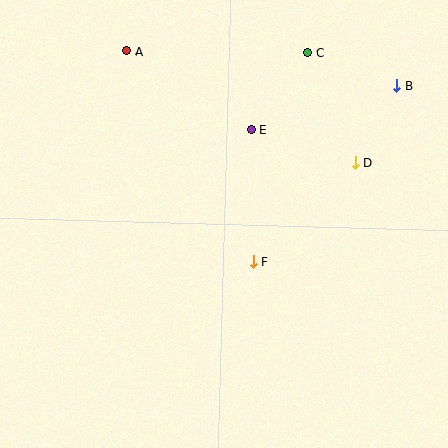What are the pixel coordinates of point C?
Point C is at (307, 53).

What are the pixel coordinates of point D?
Point D is at (355, 162).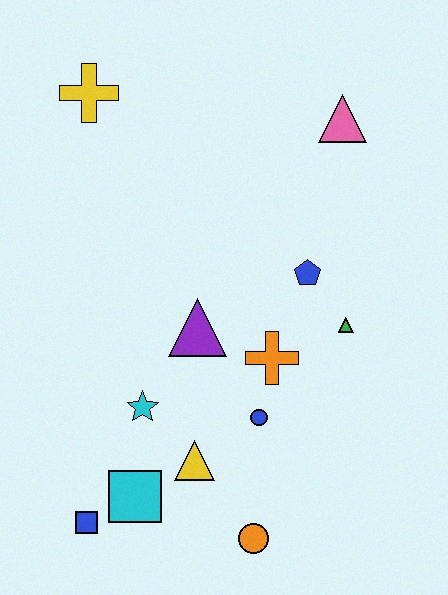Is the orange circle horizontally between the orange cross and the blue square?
Yes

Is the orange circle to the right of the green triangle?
No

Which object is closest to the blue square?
The cyan square is closest to the blue square.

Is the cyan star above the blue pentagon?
No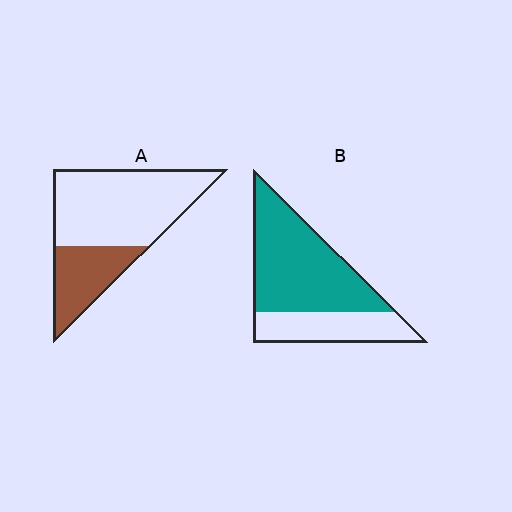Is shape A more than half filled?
No.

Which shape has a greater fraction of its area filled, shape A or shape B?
Shape B.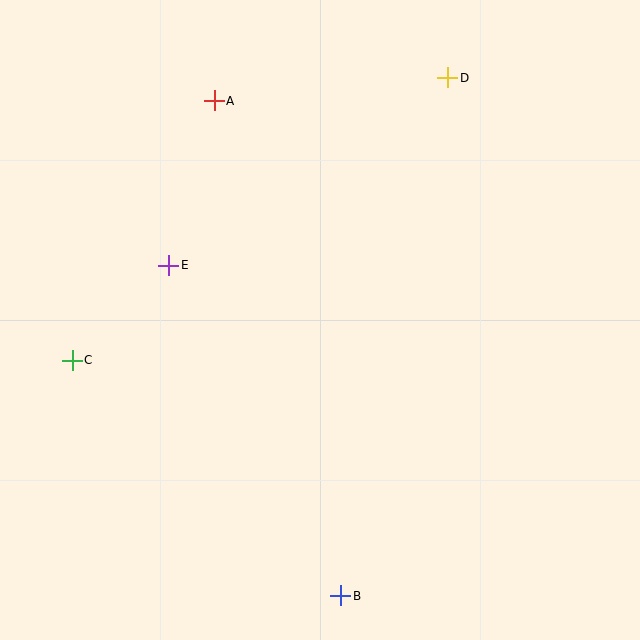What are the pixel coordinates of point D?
Point D is at (448, 78).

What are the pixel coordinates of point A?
Point A is at (214, 101).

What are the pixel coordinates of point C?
Point C is at (72, 360).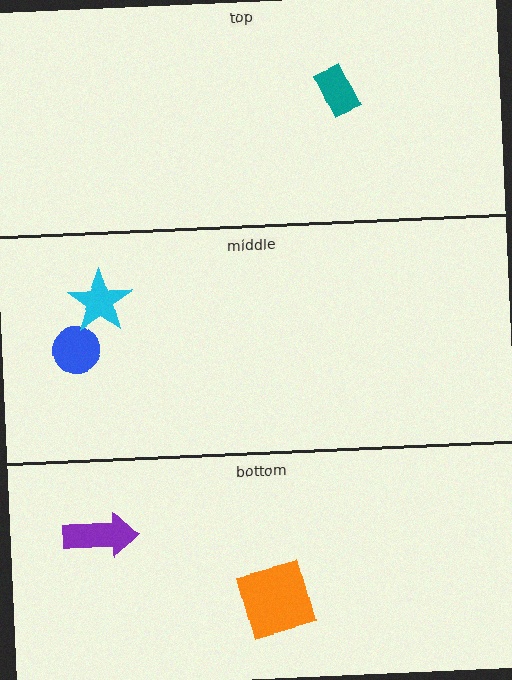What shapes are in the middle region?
The blue circle, the cyan star.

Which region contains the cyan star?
The middle region.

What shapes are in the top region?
The teal rectangle.